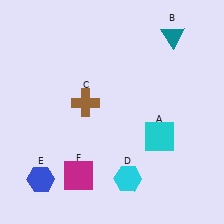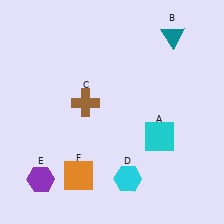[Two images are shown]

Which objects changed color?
E changed from blue to purple. F changed from magenta to orange.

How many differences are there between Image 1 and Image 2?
There are 2 differences between the two images.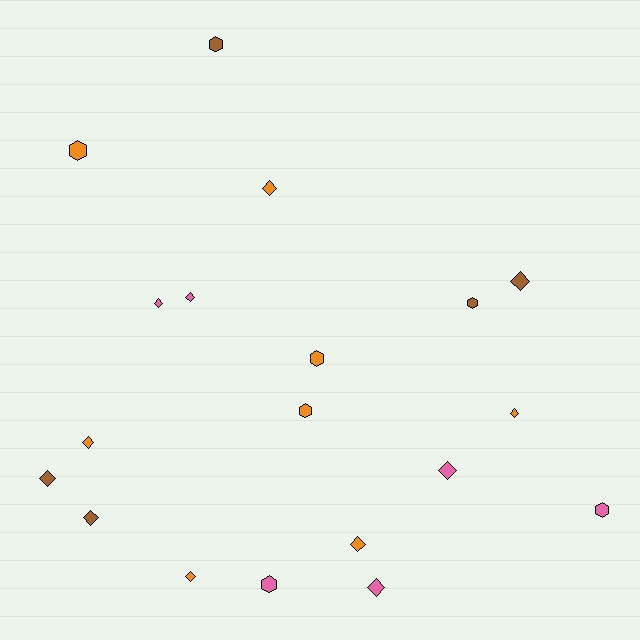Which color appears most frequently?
Orange, with 8 objects.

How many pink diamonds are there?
There are 4 pink diamonds.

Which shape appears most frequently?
Diamond, with 12 objects.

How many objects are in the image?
There are 19 objects.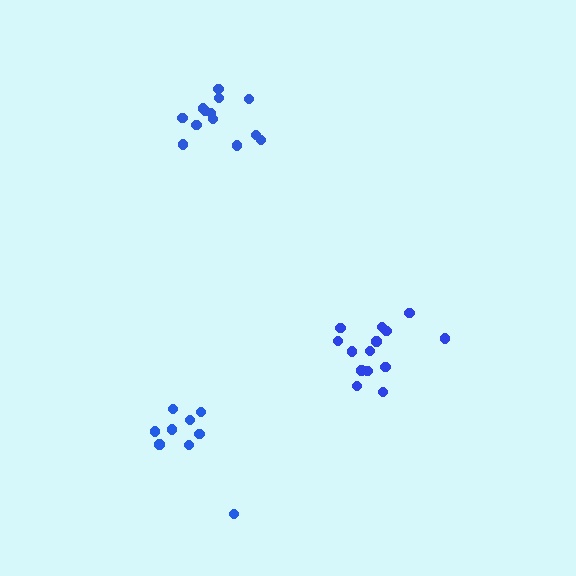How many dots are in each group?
Group 1: 14 dots, Group 2: 13 dots, Group 3: 9 dots (36 total).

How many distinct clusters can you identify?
There are 3 distinct clusters.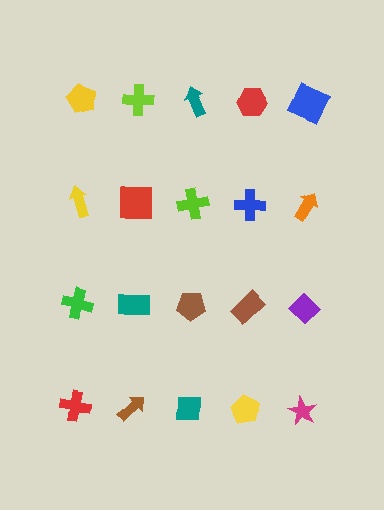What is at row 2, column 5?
An orange arrow.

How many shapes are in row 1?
5 shapes.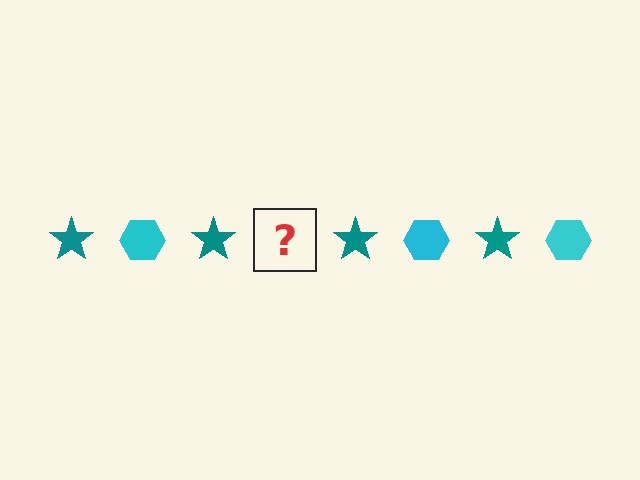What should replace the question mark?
The question mark should be replaced with a cyan hexagon.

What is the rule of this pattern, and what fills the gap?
The rule is that the pattern alternates between teal star and cyan hexagon. The gap should be filled with a cyan hexagon.